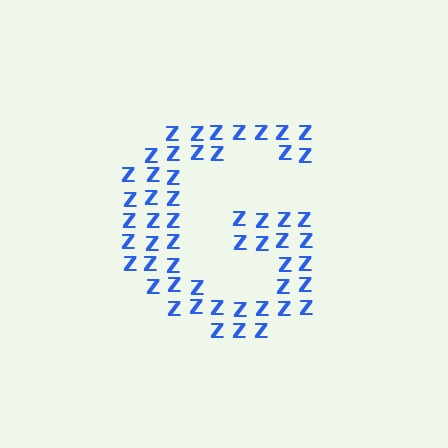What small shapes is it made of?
It is made of small letter Z's.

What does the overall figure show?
The overall figure shows the letter G.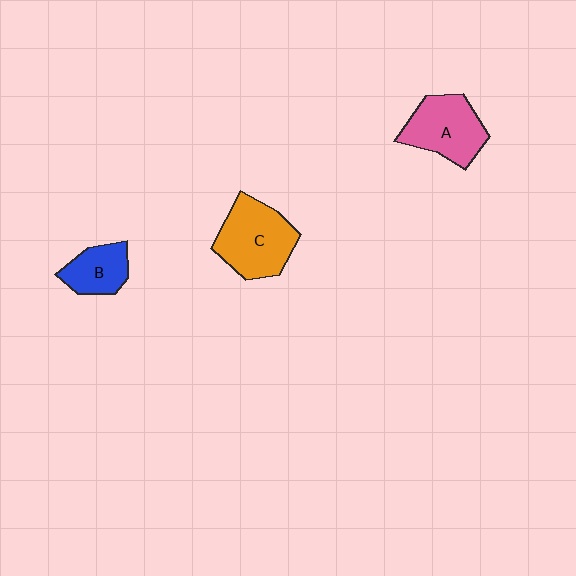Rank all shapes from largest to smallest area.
From largest to smallest: C (orange), A (pink), B (blue).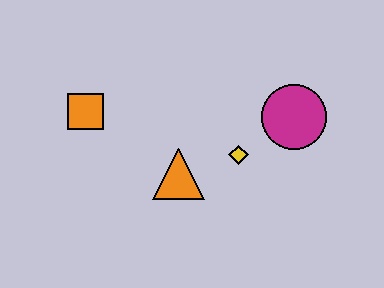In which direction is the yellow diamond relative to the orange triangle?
The yellow diamond is to the right of the orange triangle.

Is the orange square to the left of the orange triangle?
Yes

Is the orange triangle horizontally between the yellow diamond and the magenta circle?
No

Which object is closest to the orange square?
The orange triangle is closest to the orange square.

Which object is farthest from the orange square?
The magenta circle is farthest from the orange square.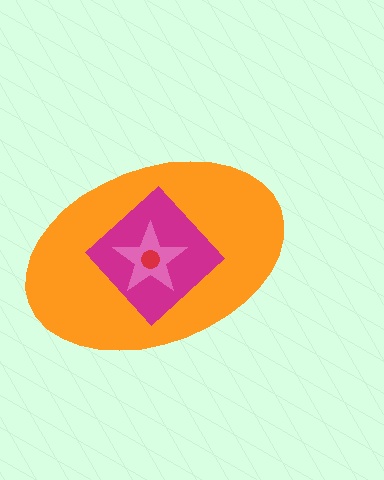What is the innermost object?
The red circle.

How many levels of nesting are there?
4.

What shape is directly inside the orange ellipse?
The magenta diamond.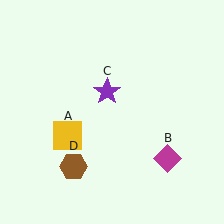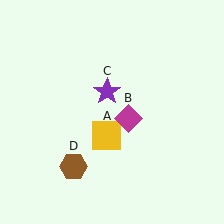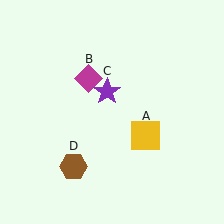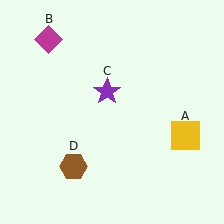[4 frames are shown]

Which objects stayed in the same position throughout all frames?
Purple star (object C) and brown hexagon (object D) remained stationary.